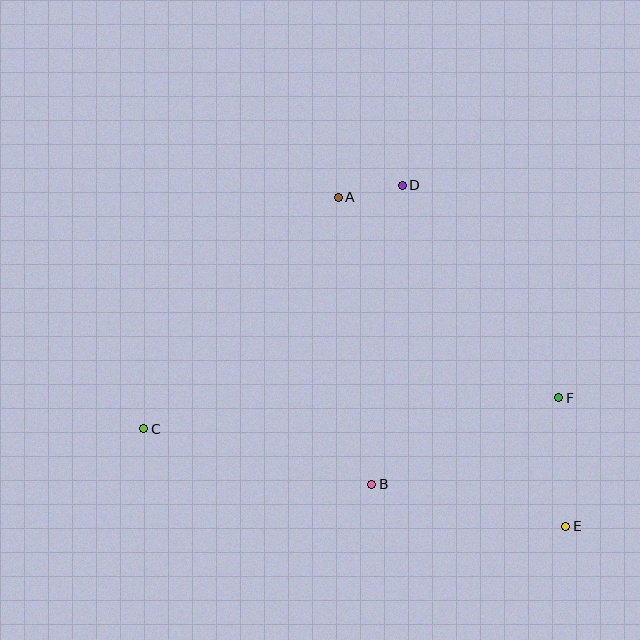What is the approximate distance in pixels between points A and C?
The distance between A and C is approximately 302 pixels.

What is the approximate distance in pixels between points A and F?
The distance between A and F is approximately 298 pixels.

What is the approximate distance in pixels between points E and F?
The distance between E and F is approximately 128 pixels.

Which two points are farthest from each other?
Points C and E are farthest from each other.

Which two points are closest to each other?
Points A and D are closest to each other.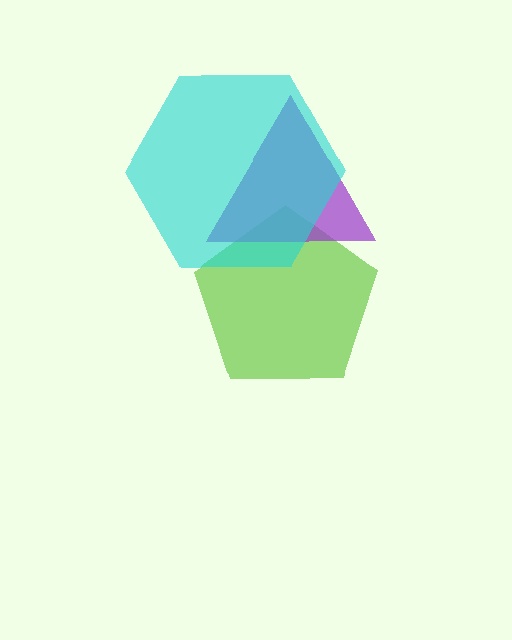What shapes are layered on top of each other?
The layered shapes are: a lime pentagon, a purple triangle, a cyan hexagon.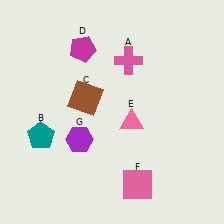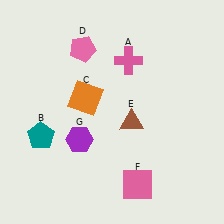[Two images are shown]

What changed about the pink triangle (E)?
In Image 1, E is pink. In Image 2, it changed to brown.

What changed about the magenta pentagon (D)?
In Image 1, D is magenta. In Image 2, it changed to pink.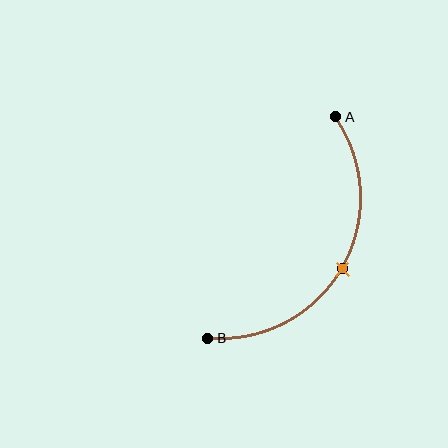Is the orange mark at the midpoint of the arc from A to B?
Yes. The orange mark lies on the arc at equal arc-length from both A and B — it is the arc midpoint.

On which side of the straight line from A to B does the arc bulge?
The arc bulges to the right of the straight line connecting A and B.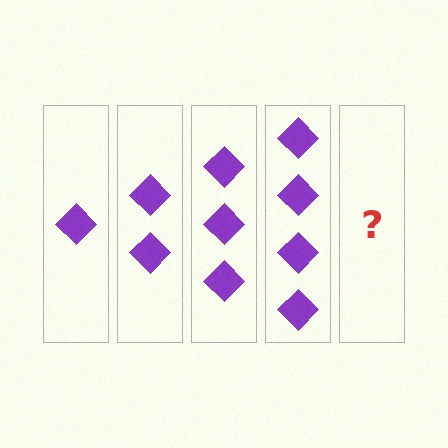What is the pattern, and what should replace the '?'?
The pattern is that each step adds one more diamond. The '?' should be 5 diamonds.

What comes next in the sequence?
The next element should be 5 diamonds.